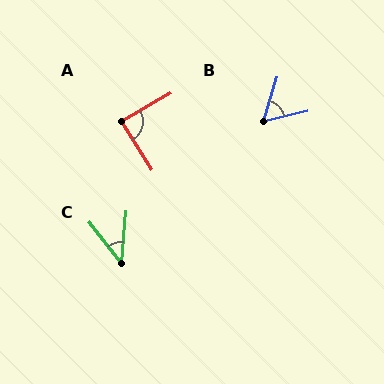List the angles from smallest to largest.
C (43°), B (60°), A (87°).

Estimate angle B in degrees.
Approximately 60 degrees.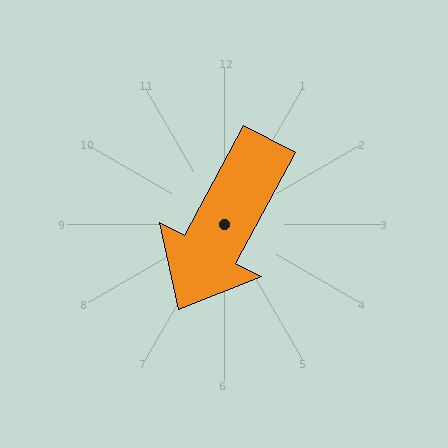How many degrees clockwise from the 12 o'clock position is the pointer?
Approximately 208 degrees.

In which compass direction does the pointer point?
Southwest.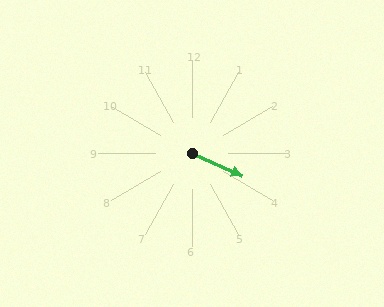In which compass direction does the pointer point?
Southeast.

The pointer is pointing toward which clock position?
Roughly 4 o'clock.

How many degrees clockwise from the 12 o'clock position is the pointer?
Approximately 114 degrees.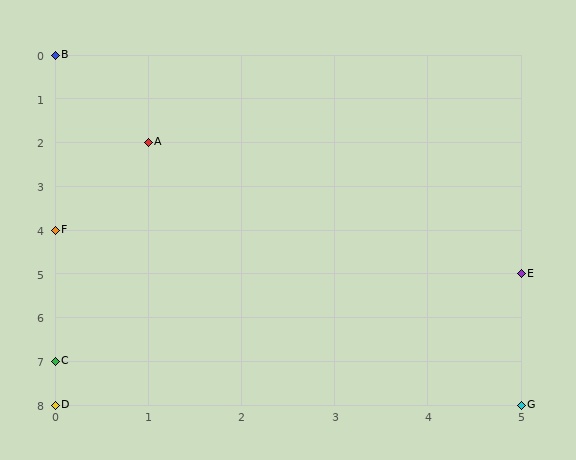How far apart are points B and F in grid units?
Points B and F are 4 rows apart.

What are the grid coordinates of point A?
Point A is at grid coordinates (1, 2).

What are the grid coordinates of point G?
Point G is at grid coordinates (5, 8).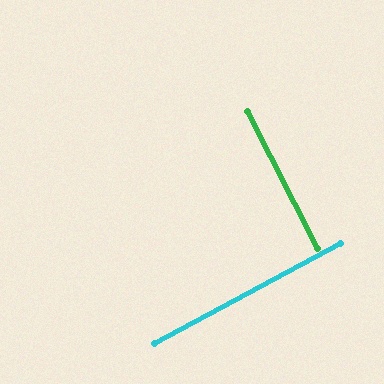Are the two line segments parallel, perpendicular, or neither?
Perpendicular — they meet at approximately 89°.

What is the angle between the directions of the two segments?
Approximately 89 degrees.